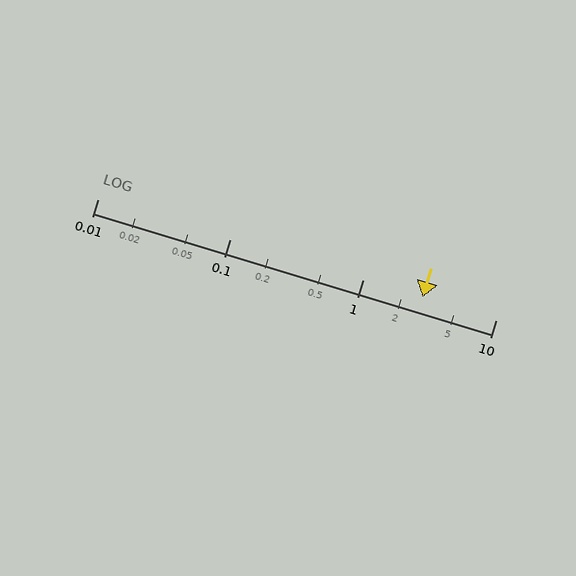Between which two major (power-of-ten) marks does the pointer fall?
The pointer is between 1 and 10.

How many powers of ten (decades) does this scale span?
The scale spans 3 decades, from 0.01 to 10.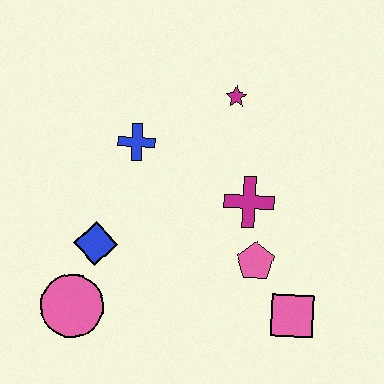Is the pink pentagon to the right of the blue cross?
Yes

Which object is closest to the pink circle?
The blue diamond is closest to the pink circle.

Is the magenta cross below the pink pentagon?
No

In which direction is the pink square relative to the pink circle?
The pink square is to the right of the pink circle.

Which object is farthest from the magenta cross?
The pink circle is farthest from the magenta cross.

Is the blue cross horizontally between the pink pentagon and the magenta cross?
No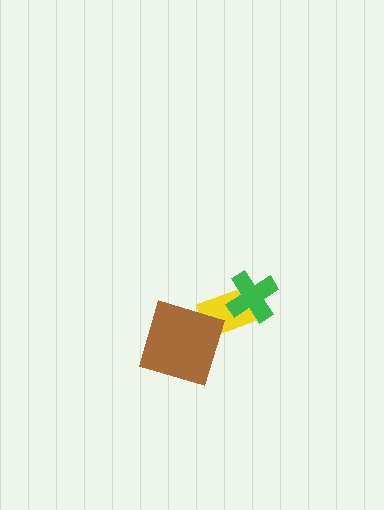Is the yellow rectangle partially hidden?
Yes, it is partially covered by another shape.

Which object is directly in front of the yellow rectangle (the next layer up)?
The green cross is directly in front of the yellow rectangle.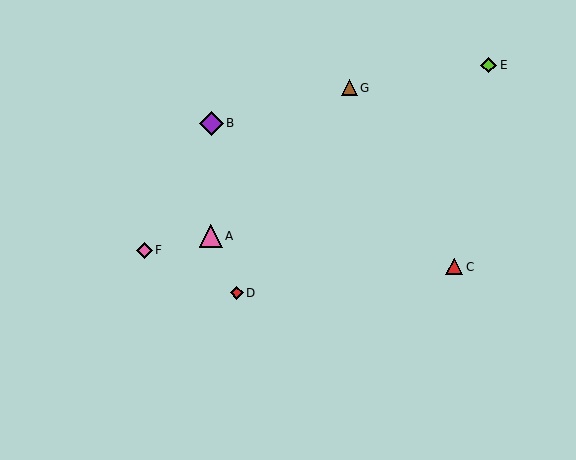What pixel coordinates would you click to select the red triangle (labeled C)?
Click at (454, 267) to select the red triangle C.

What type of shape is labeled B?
Shape B is a purple diamond.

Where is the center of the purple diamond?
The center of the purple diamond is at (211, 123).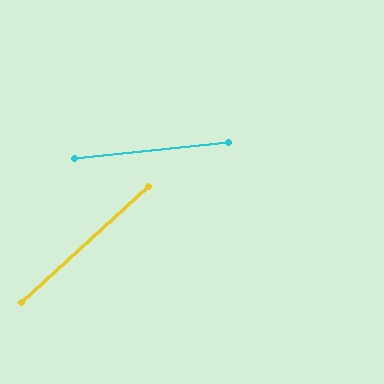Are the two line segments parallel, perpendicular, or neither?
Neither parallel nor perpendicular — they differ by about 36°.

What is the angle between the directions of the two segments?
Approximately 36 degrees.